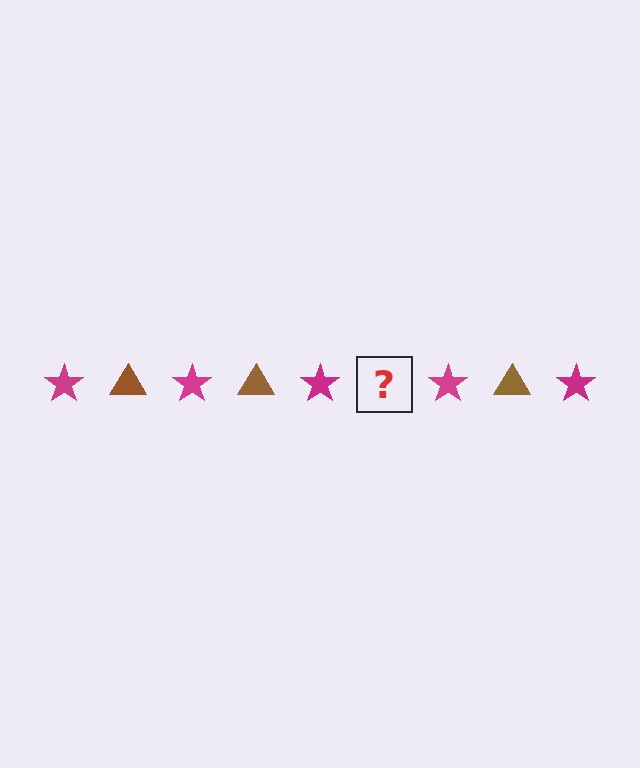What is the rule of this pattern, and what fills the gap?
The rule is that the pattern alternates between magenta star and brown triangle. The gap should be filled with a brown triangle.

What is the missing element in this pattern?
The missing element is a brown triangle.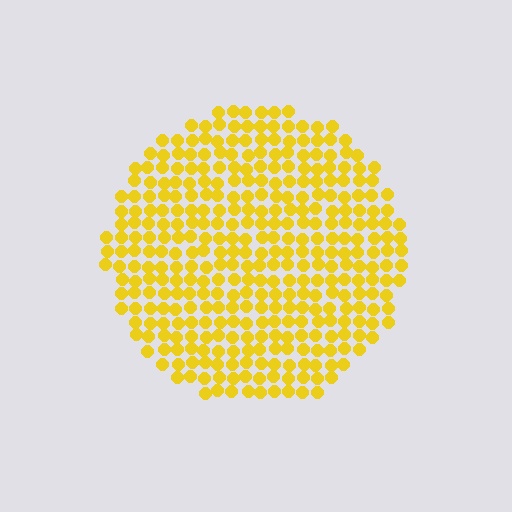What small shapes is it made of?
It is made of small circles.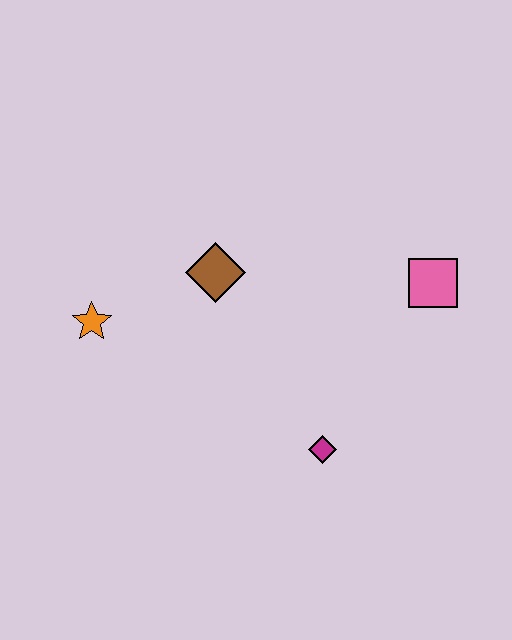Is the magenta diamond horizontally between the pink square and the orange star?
Yes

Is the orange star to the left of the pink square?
Yes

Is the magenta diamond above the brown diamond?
No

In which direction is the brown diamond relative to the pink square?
The brown diamond is to the left of the pink square.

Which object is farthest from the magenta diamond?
The orange star is farthest from the magenta diamond.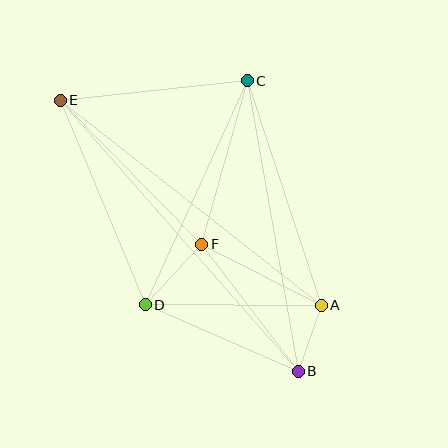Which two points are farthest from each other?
Points B and E are farthest from each other.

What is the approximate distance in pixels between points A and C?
The distance between A and C is approximately 236 pixels.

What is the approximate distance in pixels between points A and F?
The distance between A and F is approximately 134 pixels.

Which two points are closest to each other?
Points A and B are closest to each other.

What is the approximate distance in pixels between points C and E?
The distance between C and E is approximately 188 pixels.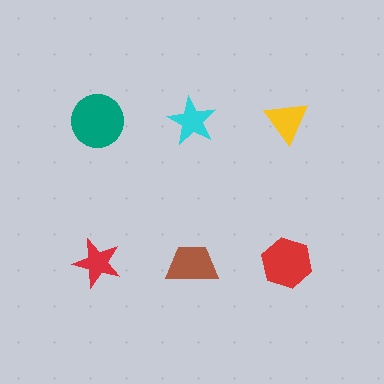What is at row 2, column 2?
A brown trapezoid.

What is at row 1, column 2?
A cyan star.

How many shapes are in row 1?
3 shapes.